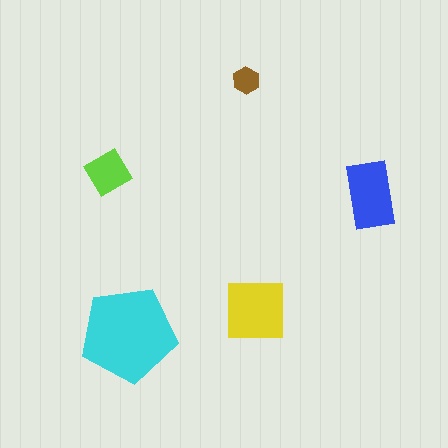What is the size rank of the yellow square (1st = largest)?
2nd.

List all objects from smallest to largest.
The brown hexagon, the lime diamond, the blue rectangle, the yellow square, the cyan pentagon.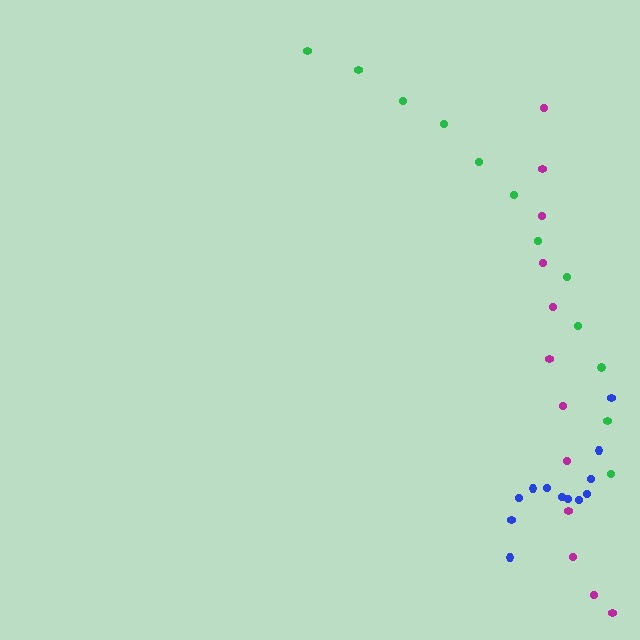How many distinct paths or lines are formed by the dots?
There are 3 distinct paths.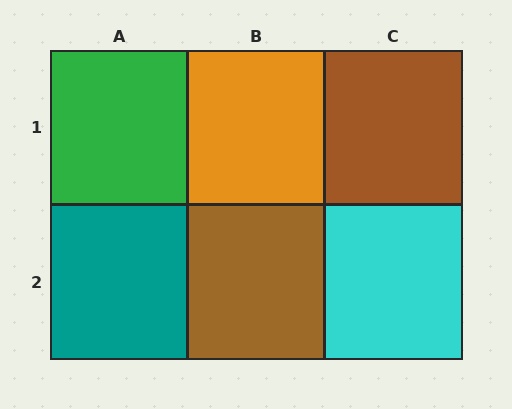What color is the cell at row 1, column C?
Brown.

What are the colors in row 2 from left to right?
Teal, brown, cyan.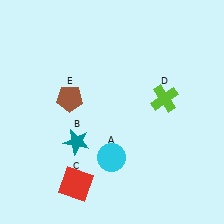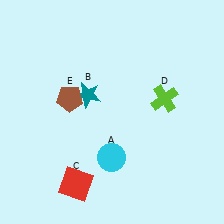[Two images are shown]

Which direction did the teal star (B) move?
The teal star (B) moved up.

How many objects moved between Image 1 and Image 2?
1 object moved between the two images.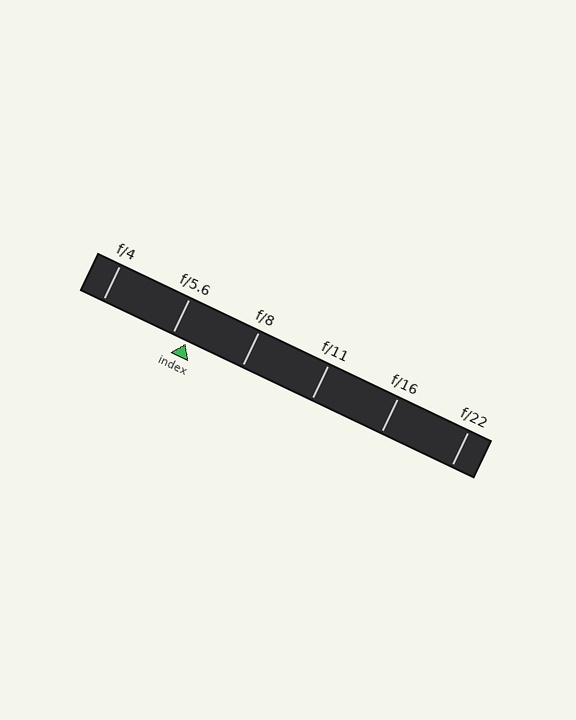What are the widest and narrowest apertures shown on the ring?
The widest aperture shown is f/4 and the narrowest is f/22.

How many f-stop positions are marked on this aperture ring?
There are 6 f-stop positions marked.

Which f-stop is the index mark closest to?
The index mark is closest to f/5.6.